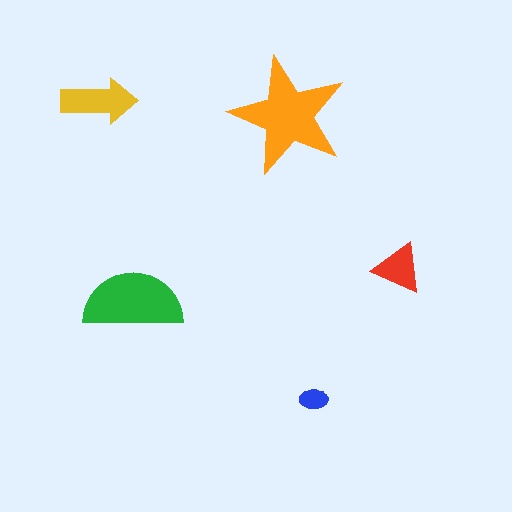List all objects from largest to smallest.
The orange star, the green semicircle, the yellow arrow, the red triangle, the blue ellipse.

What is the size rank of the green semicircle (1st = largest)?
2nd.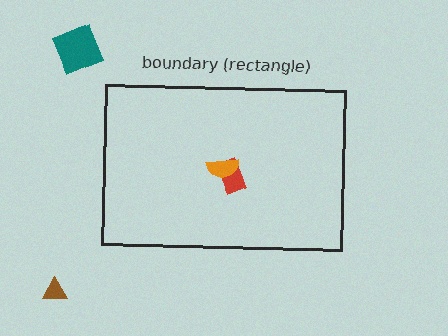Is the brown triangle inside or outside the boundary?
Outside.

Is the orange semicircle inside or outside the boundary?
Inside.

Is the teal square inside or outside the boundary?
Outside.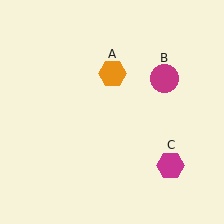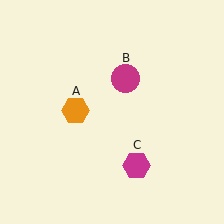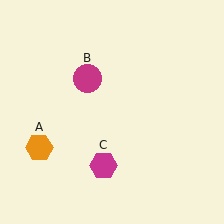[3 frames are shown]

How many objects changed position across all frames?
3 objects changed position: orange hexagon (object A), magenta circle (object B), magenta hexagon (object C).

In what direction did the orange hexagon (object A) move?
The orange hexagon (object A) moved down and to the left.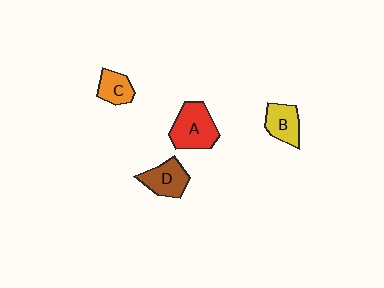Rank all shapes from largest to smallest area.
From largest to smallest: A (red), D (brown), B (yellow), C (orange).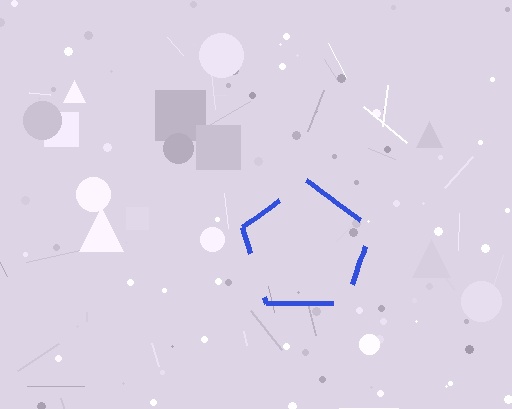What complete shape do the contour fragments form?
The contour fragments form a pentagon.